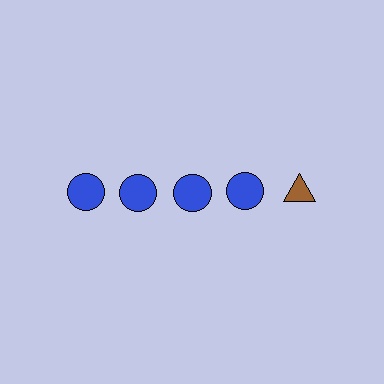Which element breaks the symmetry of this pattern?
The brown triangle in the top row, rightmost column breaks the symmetry. All other shapes are blue circles.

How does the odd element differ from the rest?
It differs in both color (brown instead of blue) and shape (triangle instead of circle).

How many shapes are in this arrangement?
There are 5 shapes arranged in a grid pattern.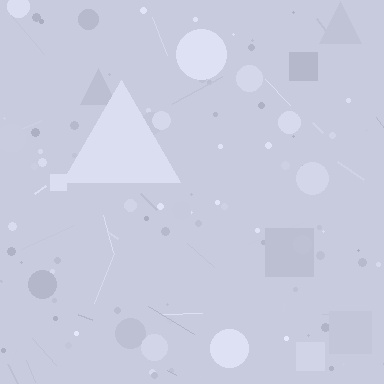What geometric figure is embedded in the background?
A triangle is embedded in the background.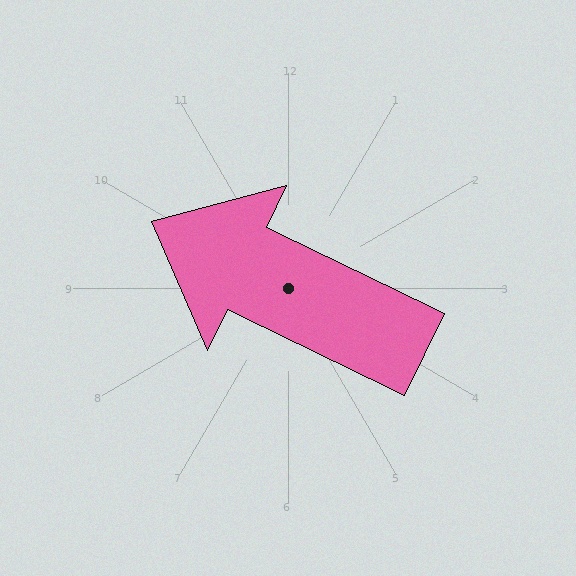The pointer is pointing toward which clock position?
Roughly 10 o'clock.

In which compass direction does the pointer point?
Northwest.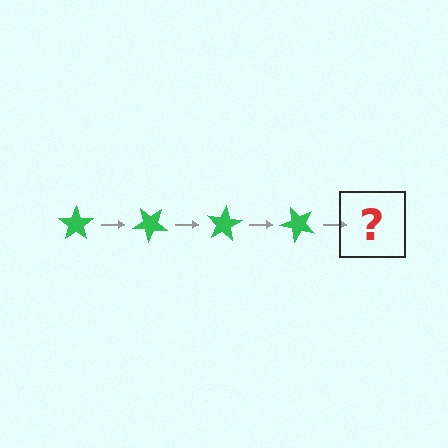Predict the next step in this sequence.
The next step is a green star rotated 160 degrees.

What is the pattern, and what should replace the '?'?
The pattern is that the star rotates 40 degrees each step. The '?' should be a green star rotated 160 degrees.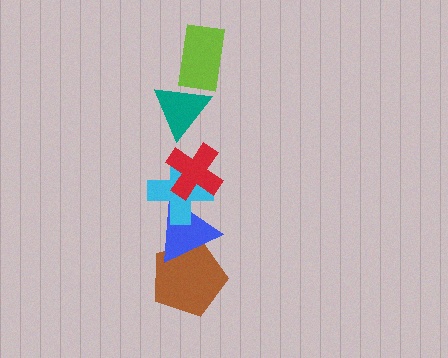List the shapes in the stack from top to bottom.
From top to bottom: the lime rectangle, the teal triangle, the red cross, the cyan cross, the blue triangle, the brown pentagon.